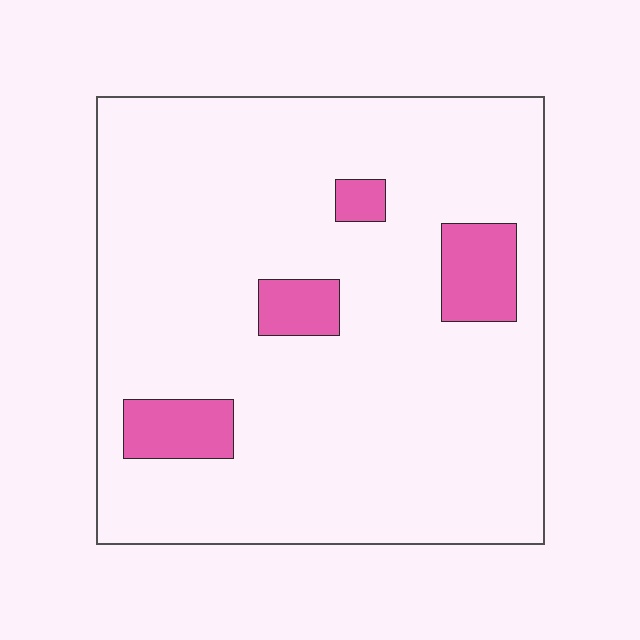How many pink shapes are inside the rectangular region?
4.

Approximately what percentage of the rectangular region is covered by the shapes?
Approximately 10%.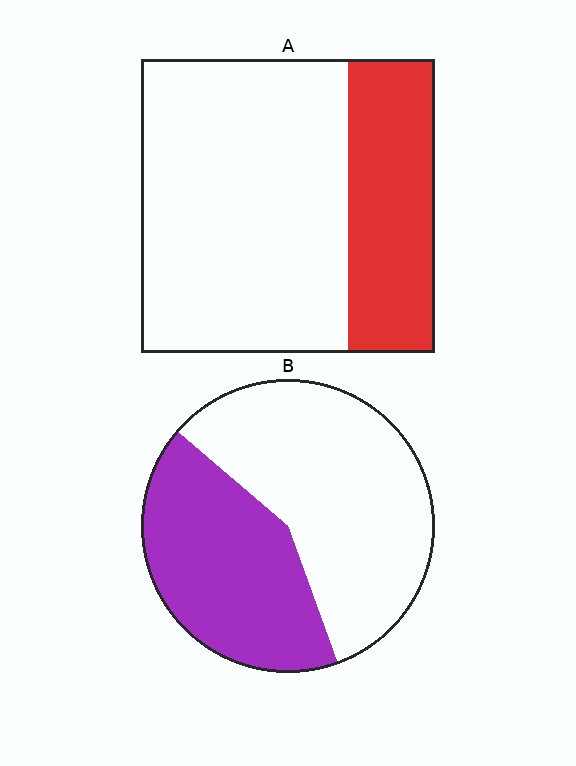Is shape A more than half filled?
No.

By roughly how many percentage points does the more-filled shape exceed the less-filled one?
By roughly 10 percentage points (B over A).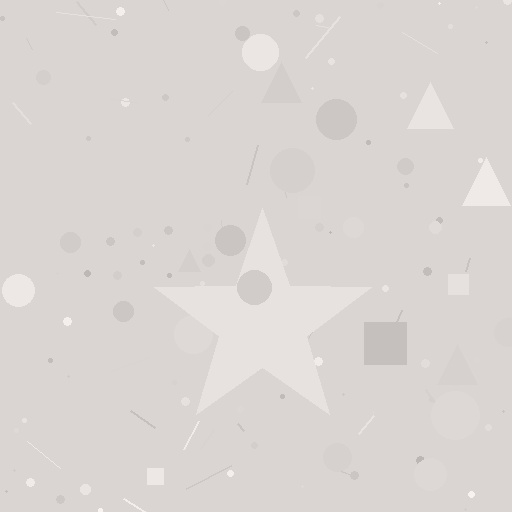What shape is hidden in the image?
A star is hidden in the image.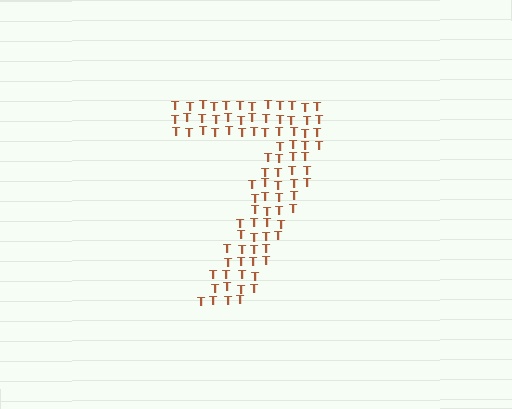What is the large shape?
The large shape is the digit 7.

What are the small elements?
The small elements are letter T's.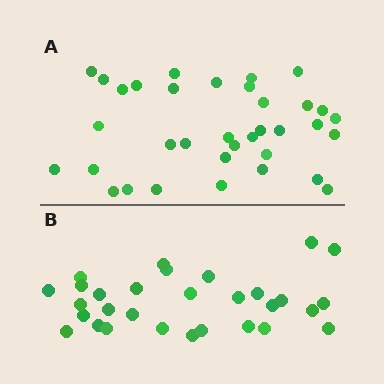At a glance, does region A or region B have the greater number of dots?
Region A (the top region) has more dots.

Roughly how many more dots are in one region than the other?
Region A has about 5 more dots than region B.